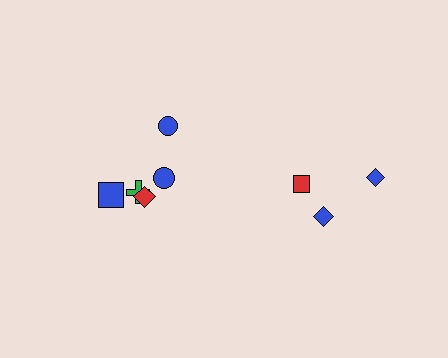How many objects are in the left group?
There are 5 objects.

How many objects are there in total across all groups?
There are 8 objects.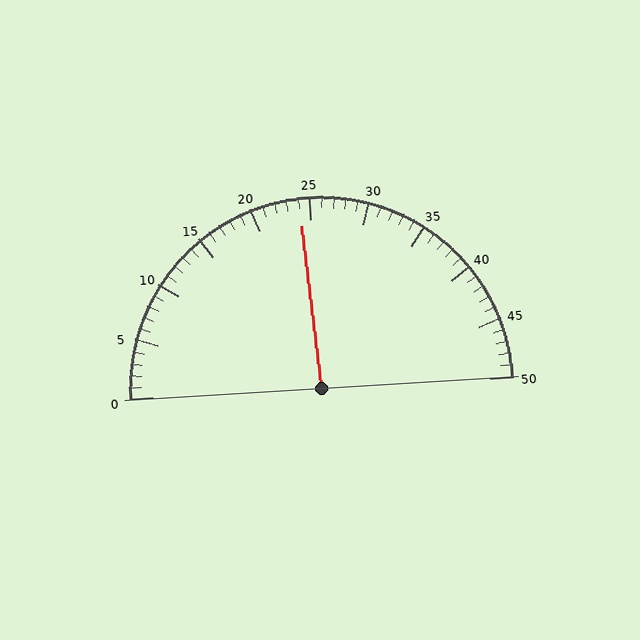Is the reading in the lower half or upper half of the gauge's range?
The reading is in the lower half of the range (0 to 50).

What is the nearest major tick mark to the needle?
The nearest major tick mark is 25.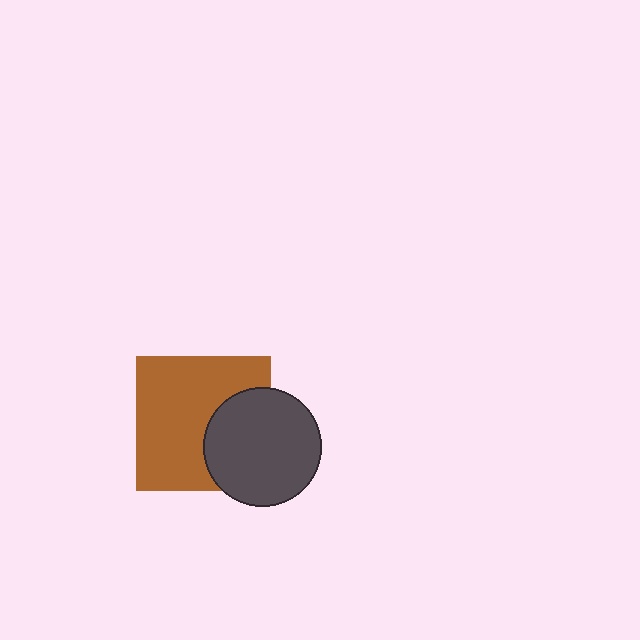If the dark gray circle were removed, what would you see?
You would see the complete brown square.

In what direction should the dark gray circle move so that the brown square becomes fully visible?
The dark gray circle should move right. That is the shortest direction to clear the overlap and leave the brown square fully visible.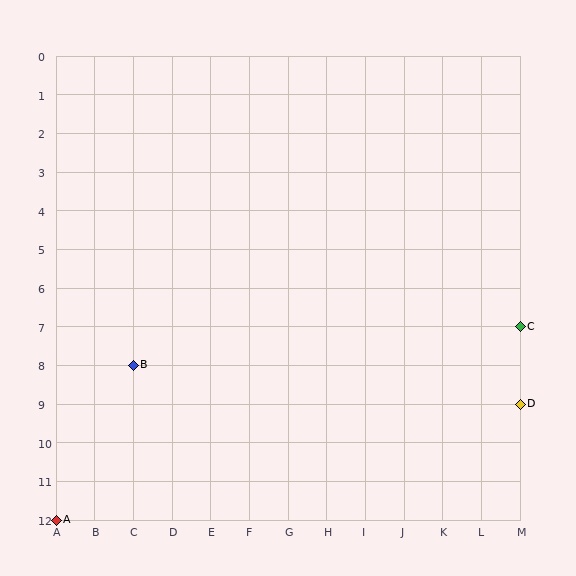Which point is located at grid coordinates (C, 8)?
Point B is at (C, 8).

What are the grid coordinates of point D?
Point D is at grid coordinates (M, 9).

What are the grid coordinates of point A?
Point A is at grid coordinates (A, 12).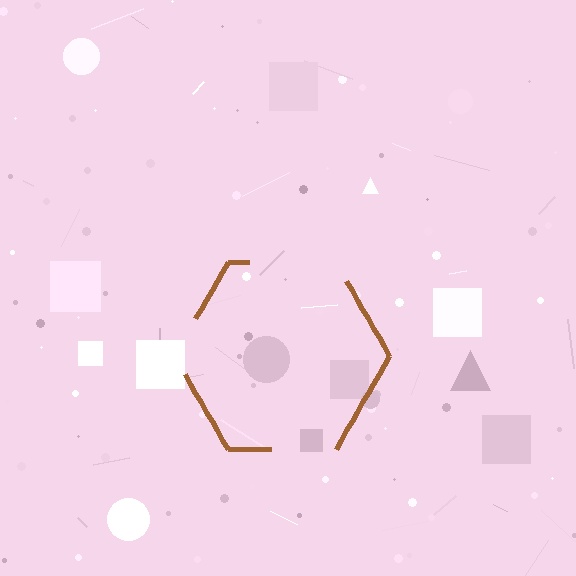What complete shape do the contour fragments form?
The contour fragments form a hexagon.